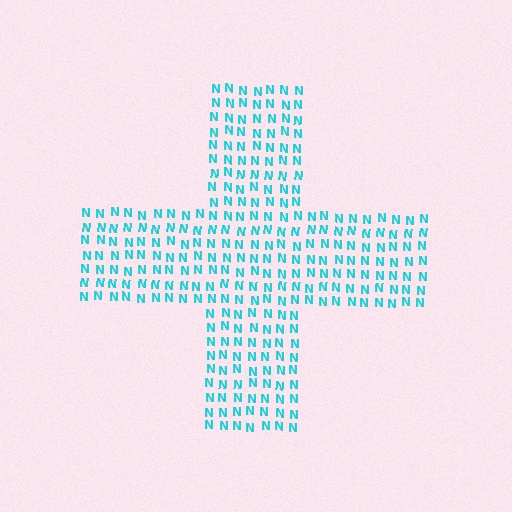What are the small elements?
The small elements are letter N's.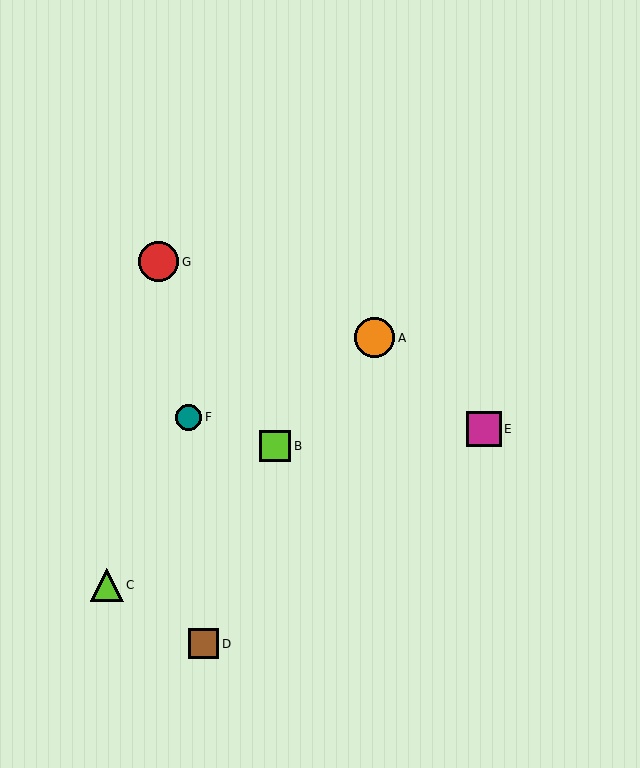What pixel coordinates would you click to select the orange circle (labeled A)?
Click at (375, 338) to select the orange circle A.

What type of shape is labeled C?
Shape C is a lime triangle.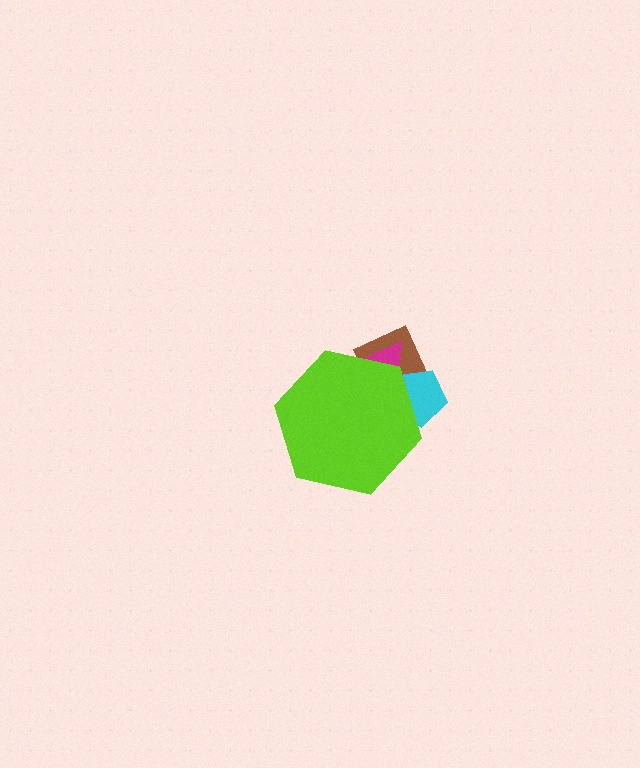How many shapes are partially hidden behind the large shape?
3 shapes are partially hidden.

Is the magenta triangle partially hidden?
Yes, the magenta triangle is partially hidden behind the lime hexagon.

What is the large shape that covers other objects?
A lime hexagon.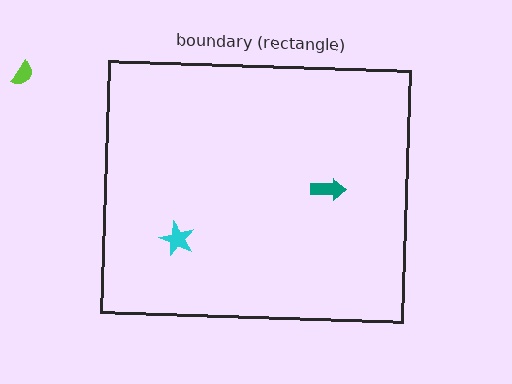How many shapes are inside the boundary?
2 inside, 1 outside.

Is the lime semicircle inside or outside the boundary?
Outside.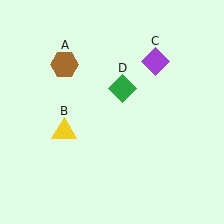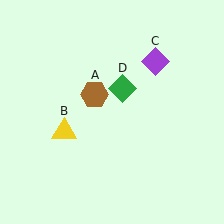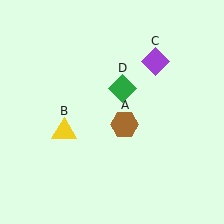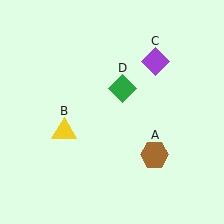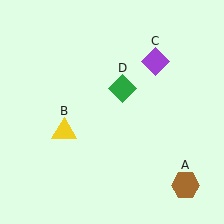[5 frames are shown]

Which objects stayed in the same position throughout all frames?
Yellow triangle (object B) and purple diamond (object C) and green diamond (object D) remained stationary.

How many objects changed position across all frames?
1 object changed position: brown hexagon (object A).